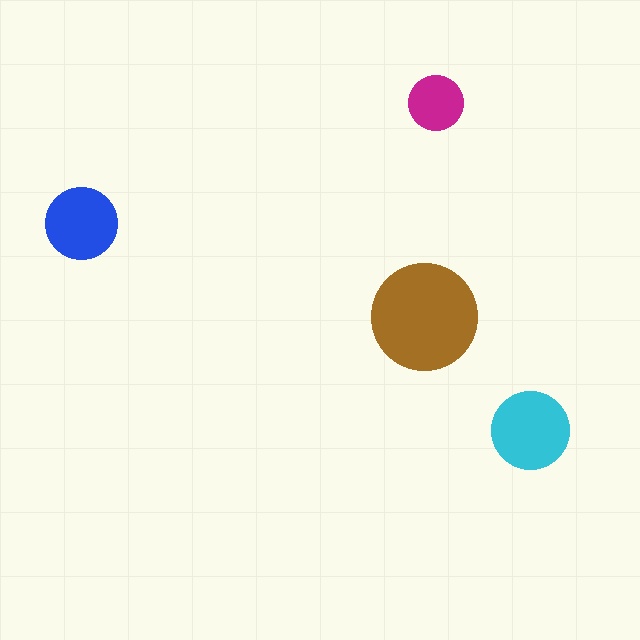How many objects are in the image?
There are 4 objects in the image.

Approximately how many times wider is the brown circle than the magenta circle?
About 2 times wider.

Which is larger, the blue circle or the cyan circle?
The cyan one.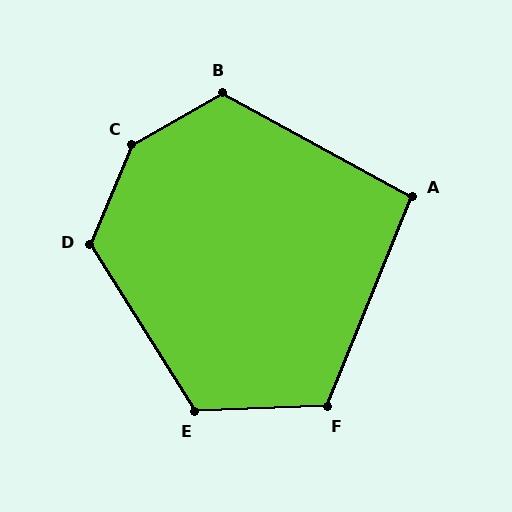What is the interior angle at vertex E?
Approximately 120 degrees (obtuse).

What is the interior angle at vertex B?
Approximately 121 degrees (obtuse).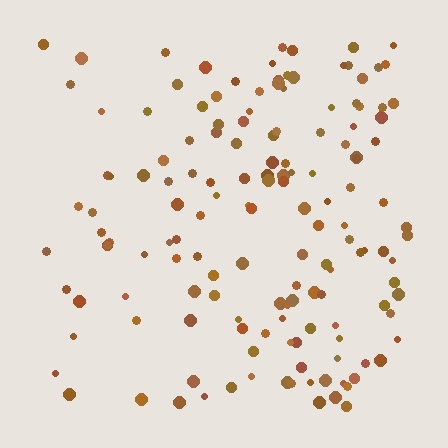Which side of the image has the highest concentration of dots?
The right.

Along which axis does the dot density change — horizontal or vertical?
Horizontal.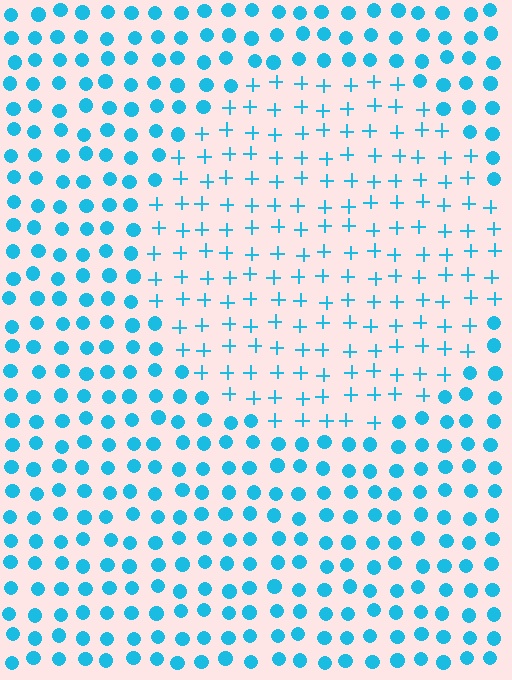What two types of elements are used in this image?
The image uses plus signs inside the circle region and circles outside it.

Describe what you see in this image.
The image is filled with small cyan elements arranged in a uniform grid. A circle-shaped region contains plus signs, while the surrounding area contains circles. The boundary is defined purely by the change in element shape.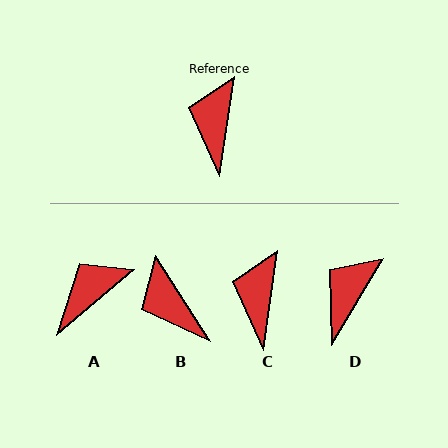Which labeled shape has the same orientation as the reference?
C.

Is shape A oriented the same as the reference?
No, it is off by about 42 degrees.